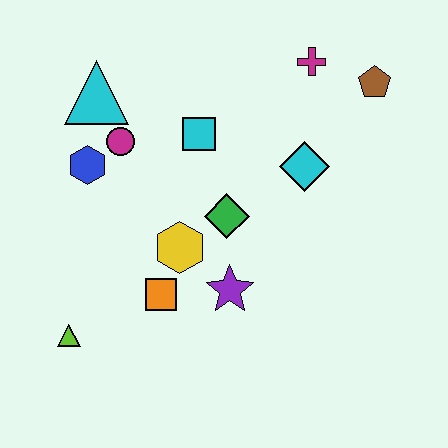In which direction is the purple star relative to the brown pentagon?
The purple star is below the brown pentagon.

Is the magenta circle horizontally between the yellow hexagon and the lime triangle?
Yes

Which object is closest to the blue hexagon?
The magenta circle is closest to the blue hexagon.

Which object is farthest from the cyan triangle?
The brown pentagon is farthest from the cyan triangle.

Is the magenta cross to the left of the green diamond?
No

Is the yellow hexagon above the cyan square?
No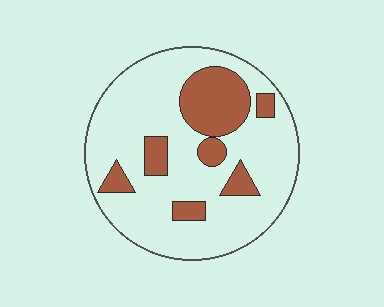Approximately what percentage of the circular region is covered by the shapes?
Approximately 25%.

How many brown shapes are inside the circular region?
7.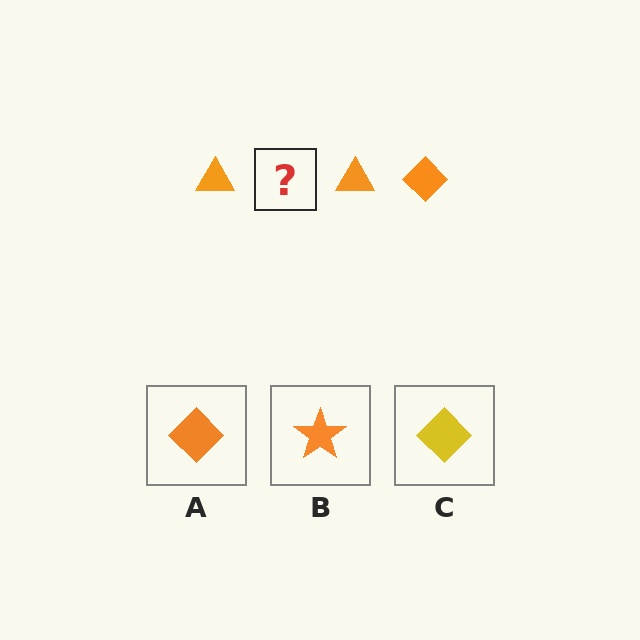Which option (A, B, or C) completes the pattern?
A.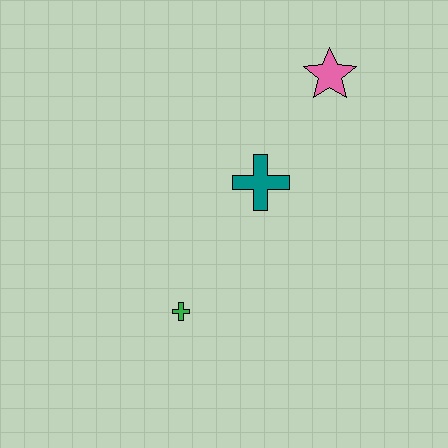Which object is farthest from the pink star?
The green cross is farthest from the pink star.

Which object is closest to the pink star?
The teal cross is closest to the pink star.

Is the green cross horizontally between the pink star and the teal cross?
No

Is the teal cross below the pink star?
Yes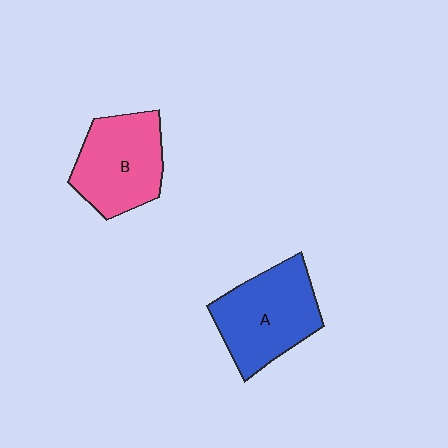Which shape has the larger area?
Shape A (blue).